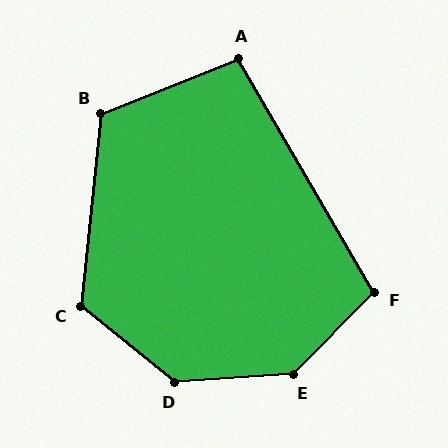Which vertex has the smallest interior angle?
A, at approximately 99 degrees.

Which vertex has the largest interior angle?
E, at approximately 138 degrees.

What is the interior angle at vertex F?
Approximately 105 degrees (obtuse).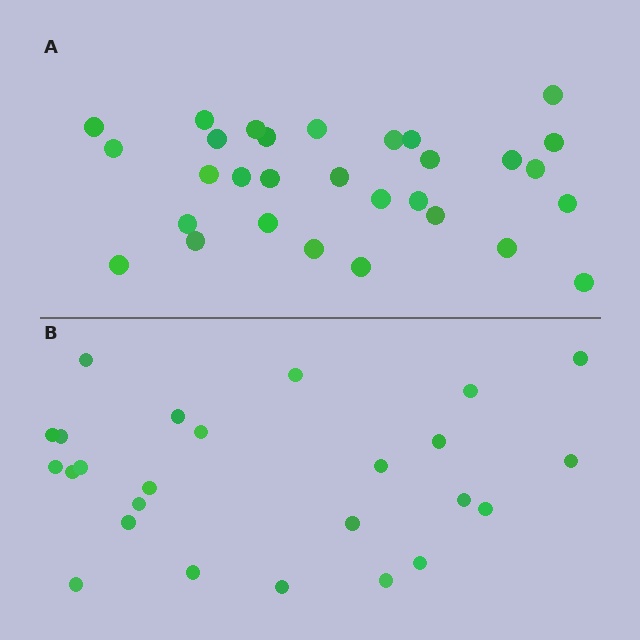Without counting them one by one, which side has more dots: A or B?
Region A (the top region) has more dots.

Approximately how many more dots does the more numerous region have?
Region A has about 5 more dots than region B.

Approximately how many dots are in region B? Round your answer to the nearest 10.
About 20 dots. (The exact count is 25, which rounds to 20.)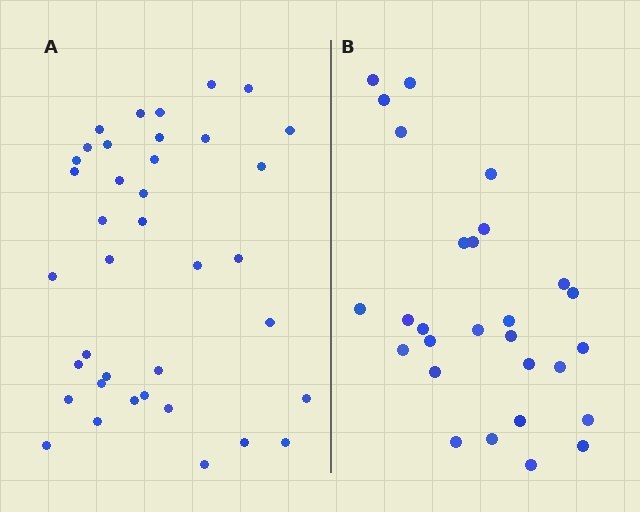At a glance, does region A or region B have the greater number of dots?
Region A (the left region) has more dots.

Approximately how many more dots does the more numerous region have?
Region A has roughly 10 or so more dots than region B.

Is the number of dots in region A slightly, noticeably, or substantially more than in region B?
Region A has noticeably more, but not dramatically so. The ratio is roughly 1.4 to 1.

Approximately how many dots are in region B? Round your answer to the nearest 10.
About 30 dots. (The exact count is 28, which rounds to 30.)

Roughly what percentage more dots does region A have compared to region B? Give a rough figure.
About 35% more.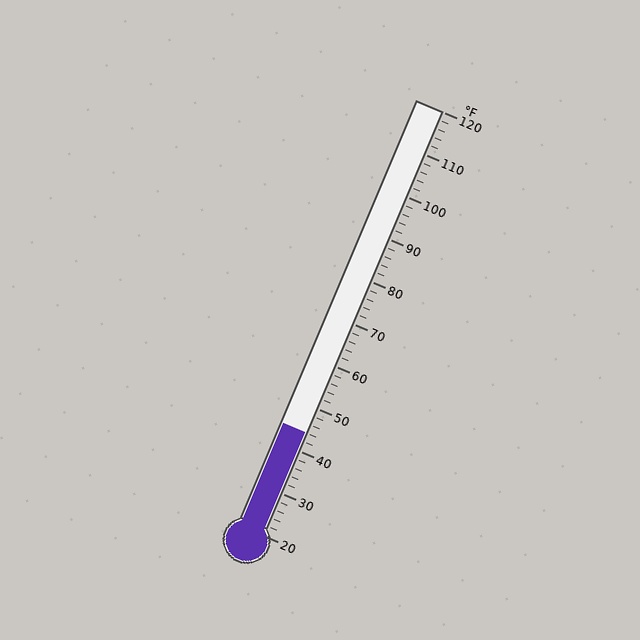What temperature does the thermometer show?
The thermometer shows approximately 44°F.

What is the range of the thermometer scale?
The thermometer scale ranges from 20°F to 120°F.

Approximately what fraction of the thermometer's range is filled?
The thermometer is filled to approximately 25% of its range.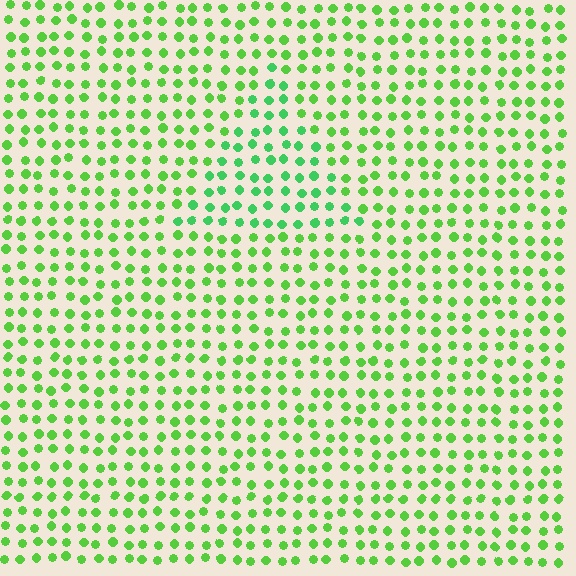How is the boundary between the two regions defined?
The boundary is defined purely by a slight shift in hue (about 25 degrees). Spacing, size, and orientation are identical on both sides.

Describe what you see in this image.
The image is filled with small lime elements in a uniform arrangement. A triangle-shaped region is visible where the elements are tinted to a slightly different hue, forming a subtle color boundary.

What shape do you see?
I see a triangle.